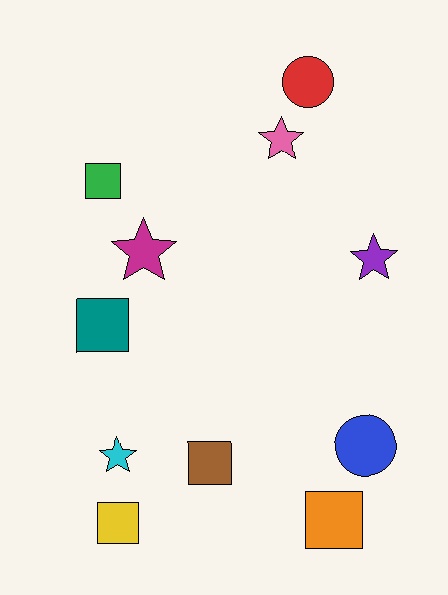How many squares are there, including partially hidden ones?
There are 5 squares.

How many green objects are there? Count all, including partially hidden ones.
There is 1 green object.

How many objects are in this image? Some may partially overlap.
There are 11 objects.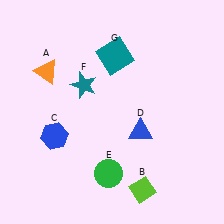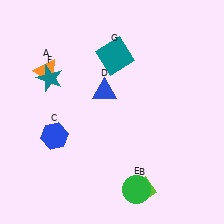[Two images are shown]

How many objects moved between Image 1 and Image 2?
3 objects moved between the two images.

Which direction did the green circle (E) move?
The green circle (E) moved right.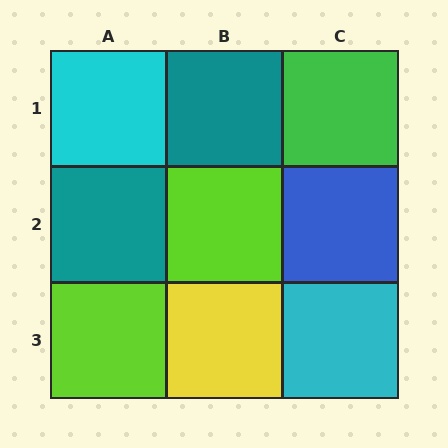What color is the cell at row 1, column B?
Teal.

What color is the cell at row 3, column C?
Cyan.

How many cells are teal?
2 cells are teal.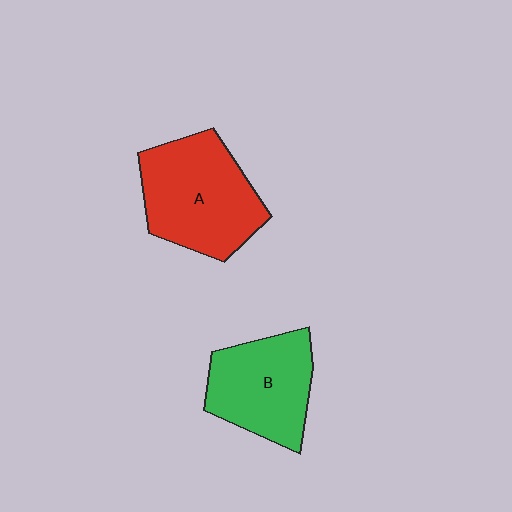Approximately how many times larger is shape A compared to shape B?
Approximately 1.2 times.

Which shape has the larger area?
Shape A (red).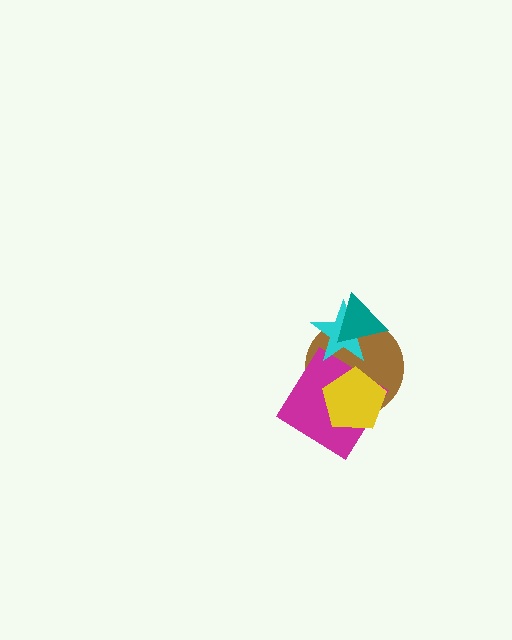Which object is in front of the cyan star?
The teal triangle is in front of the cyan star.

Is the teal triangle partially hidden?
No, no other shape covers it.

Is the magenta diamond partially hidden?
Yes, it is partially covered by another shape.